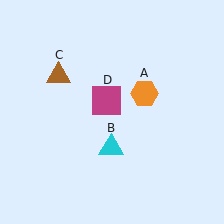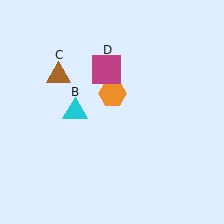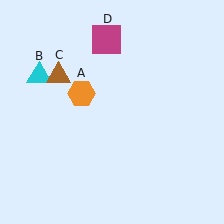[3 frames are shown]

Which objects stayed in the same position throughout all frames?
Brown triangle (object C) remained stationary.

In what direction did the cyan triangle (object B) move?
The cyan triangle (object B) moved up and to the left.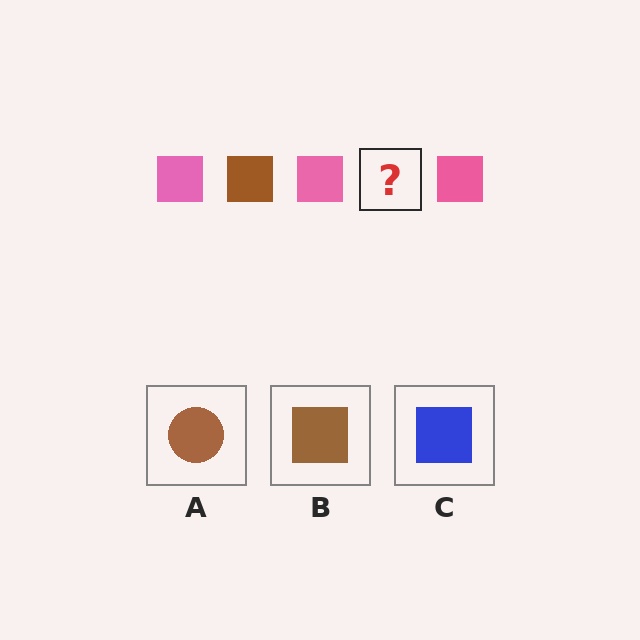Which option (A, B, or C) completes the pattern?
B.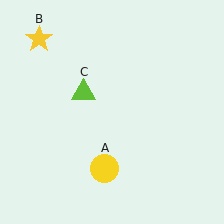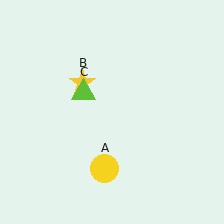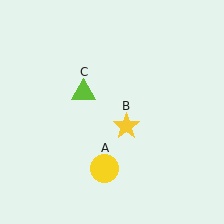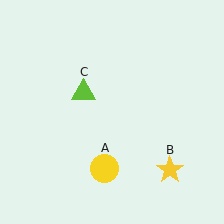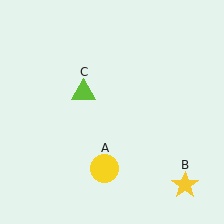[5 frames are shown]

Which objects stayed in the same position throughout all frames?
Yellow circle (object A) and lime triangle (object C) remained stationary.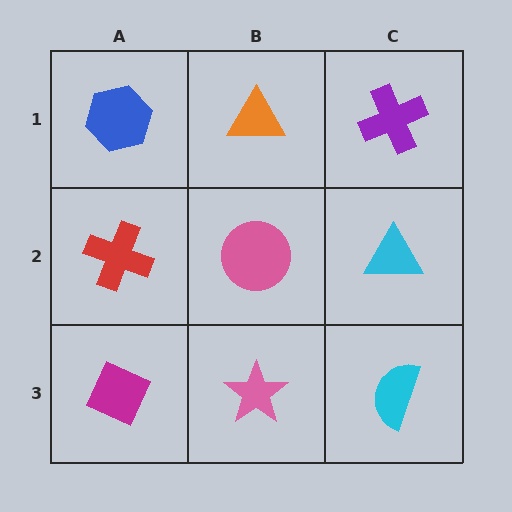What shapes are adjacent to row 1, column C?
A cyan triangle (row 2, column C), an orange triangle (row 1, column B).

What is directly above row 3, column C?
A cyan triangle.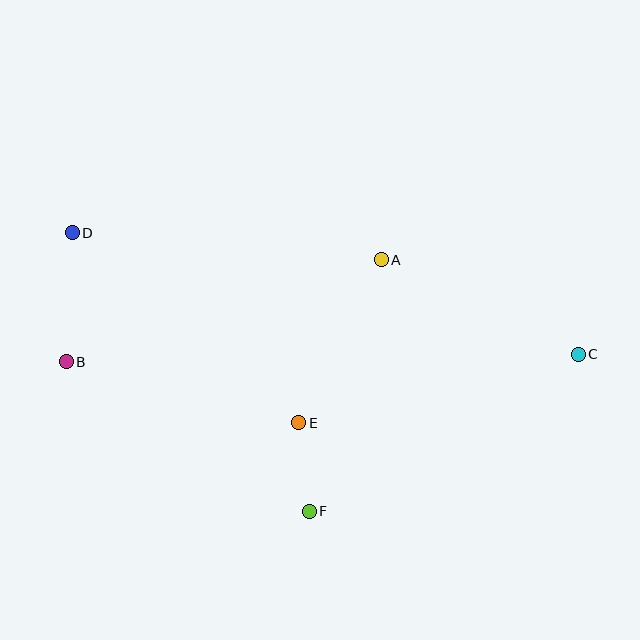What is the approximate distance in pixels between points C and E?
The distance between C and E is approximately 288 pixels.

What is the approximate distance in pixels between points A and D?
The distance between A and D is approximately 310 pixels.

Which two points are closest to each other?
Points E and F are closest to each other.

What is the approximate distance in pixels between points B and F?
The distance between B and F is approximately 286 pixels.